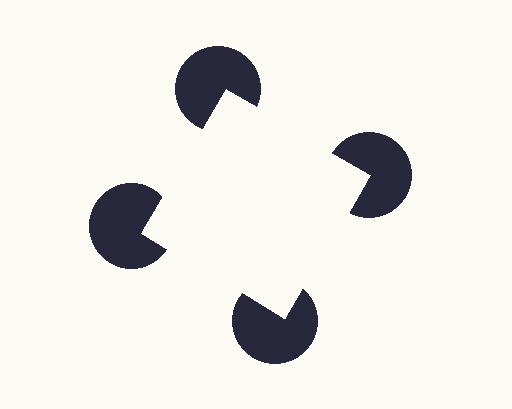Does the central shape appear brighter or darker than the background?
It typically appears slightly brighter than the background, even though no actual brightness change is drawn.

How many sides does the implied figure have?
4 sides.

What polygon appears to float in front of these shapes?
An illusory square — its edges are inferred from the aligned wedge cuts in the pac-man discs, not physically drawn.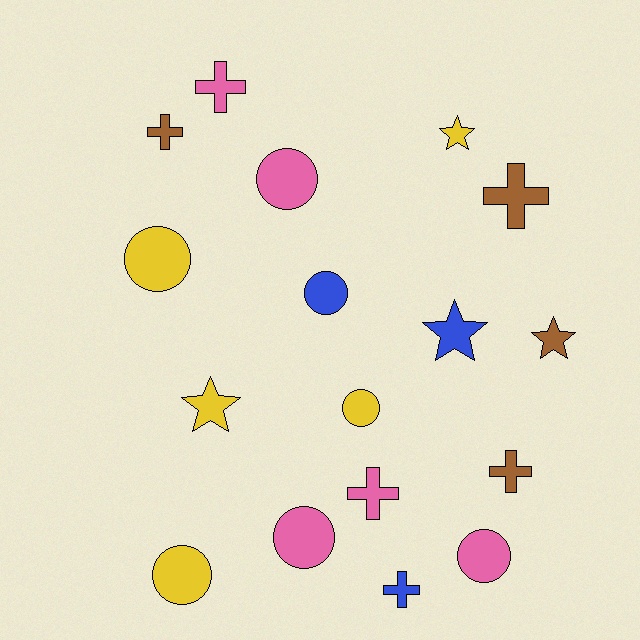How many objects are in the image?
There are 17 objects.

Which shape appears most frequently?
Circle, with 7 objects.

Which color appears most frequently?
Yellow, with 5 objects.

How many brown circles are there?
There are no brown circles.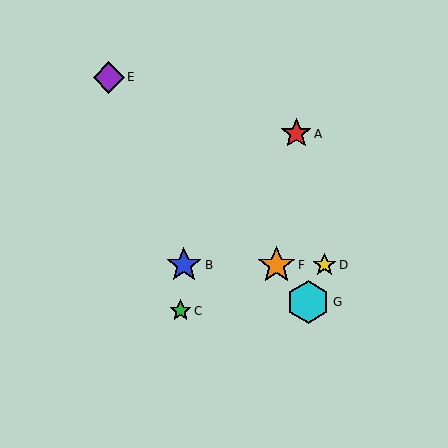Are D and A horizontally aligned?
No, D is at y≈265 and A is at y≈134.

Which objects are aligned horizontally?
Objects B, D, F are aligned horizontally.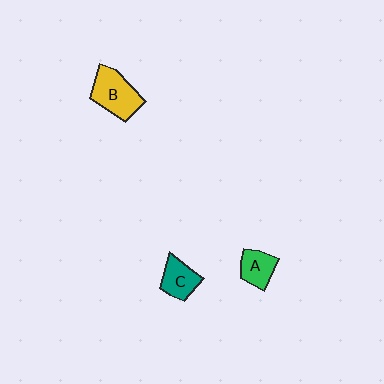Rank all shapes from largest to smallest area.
From largest to smallest: B (yellow), C (teal), A (green).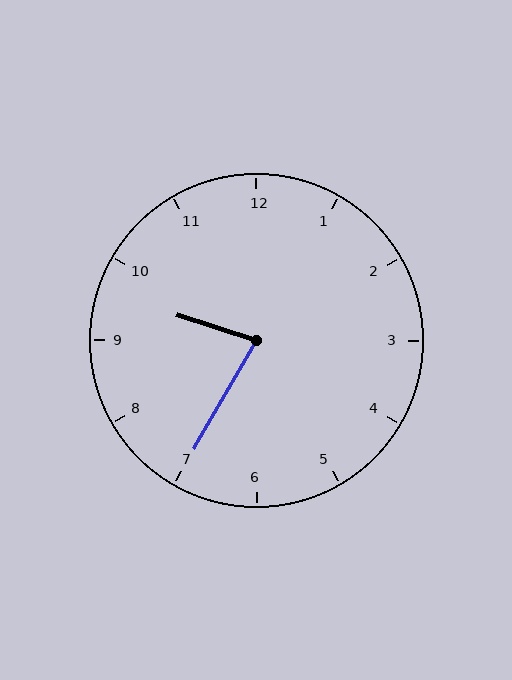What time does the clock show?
9:35.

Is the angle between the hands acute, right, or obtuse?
It is acute.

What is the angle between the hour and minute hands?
Approximately 78 degrees.